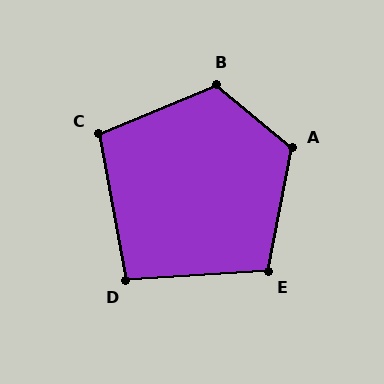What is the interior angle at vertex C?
Approximately 102 degrees (obtuse).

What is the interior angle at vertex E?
Approximately 104 degrees (obtuse).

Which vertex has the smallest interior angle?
D, at approximately 97 degrees.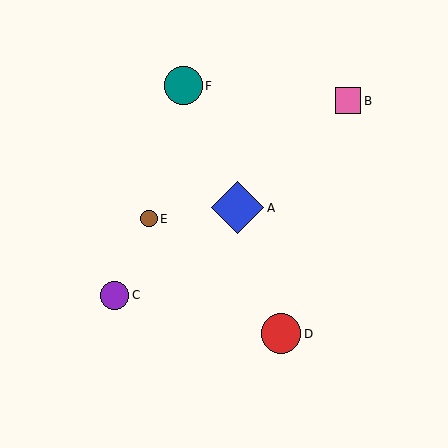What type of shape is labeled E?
Shape E is a brown circle.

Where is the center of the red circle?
The center of the red circle is at (281, 334).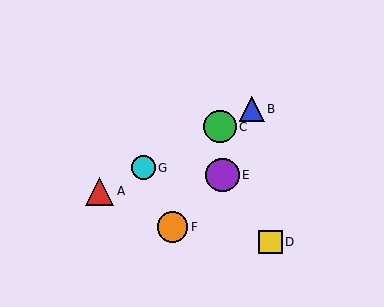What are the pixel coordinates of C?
Object C is at (220, 127).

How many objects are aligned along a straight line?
4 objects (A, B, C, G) are aligned along a straight line.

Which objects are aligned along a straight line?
Objects A, B, C, G are aligned along a straight line.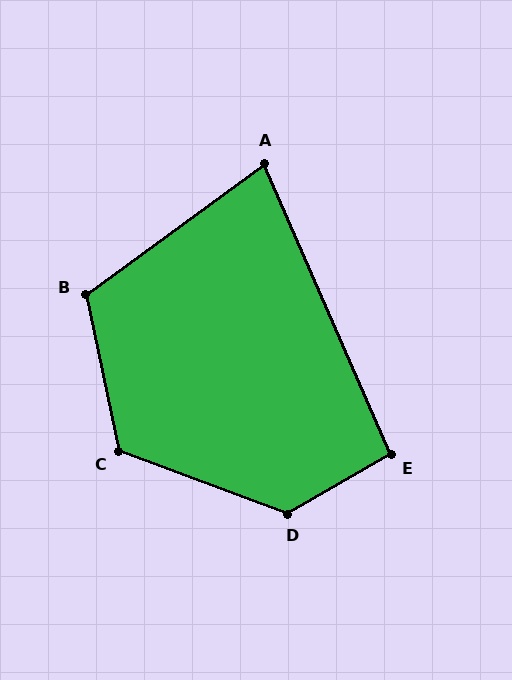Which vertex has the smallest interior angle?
A, at approximately 77 degrees.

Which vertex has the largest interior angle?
D, at approximately 130 degrees.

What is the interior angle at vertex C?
Approximately 122 degrees (obtuse).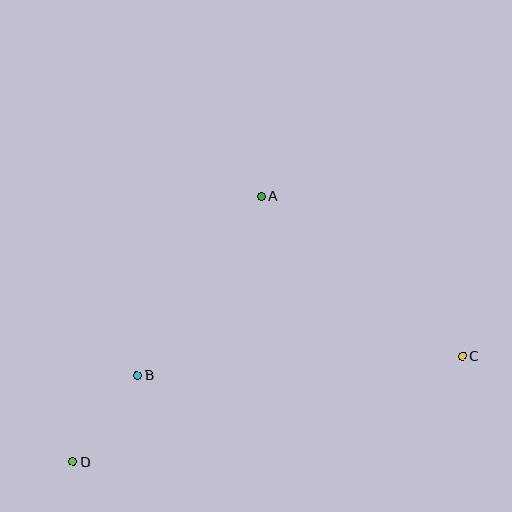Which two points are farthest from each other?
Points C and D are farthest from each other.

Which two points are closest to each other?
Points B and D are closest to each other.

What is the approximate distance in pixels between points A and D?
The distance between A and D is approximately 326 pixels.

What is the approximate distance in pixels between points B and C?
The distance between B and C is approximately 326 pixels.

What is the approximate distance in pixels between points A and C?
The distance between A and C is approximately 257 pixels.